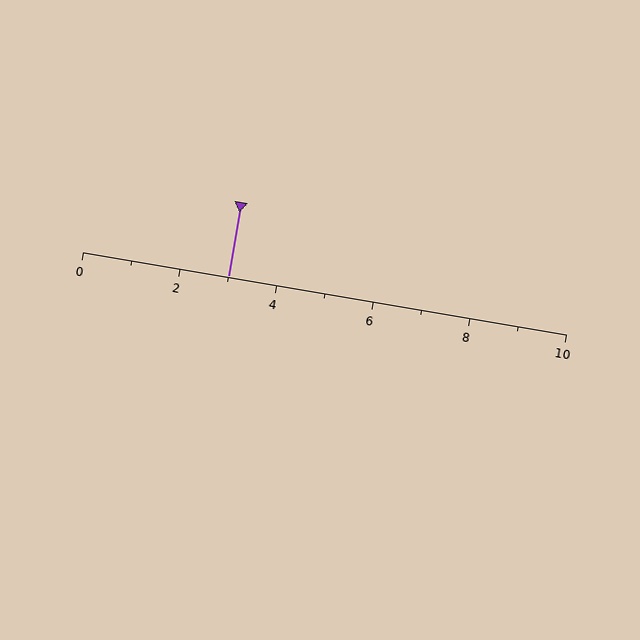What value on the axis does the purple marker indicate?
The marker indicates approximately 3.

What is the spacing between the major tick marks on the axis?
The major ticks are spaced 2 apart.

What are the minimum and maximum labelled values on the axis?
The axis runs from 0 to 10.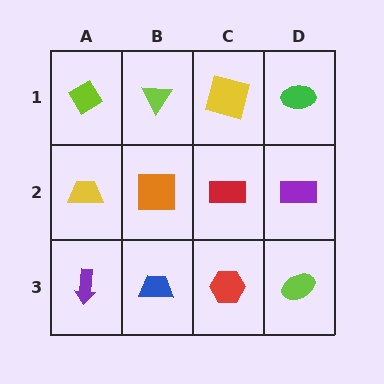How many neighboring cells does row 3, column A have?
2.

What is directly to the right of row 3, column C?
A lime ellipse.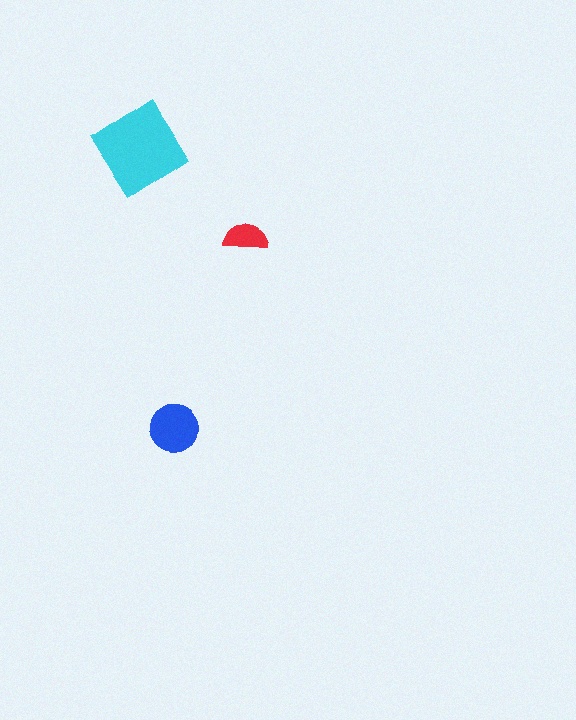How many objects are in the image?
There are 3 objects in the image.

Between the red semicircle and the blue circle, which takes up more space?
The blue circle.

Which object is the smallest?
The red semicircle.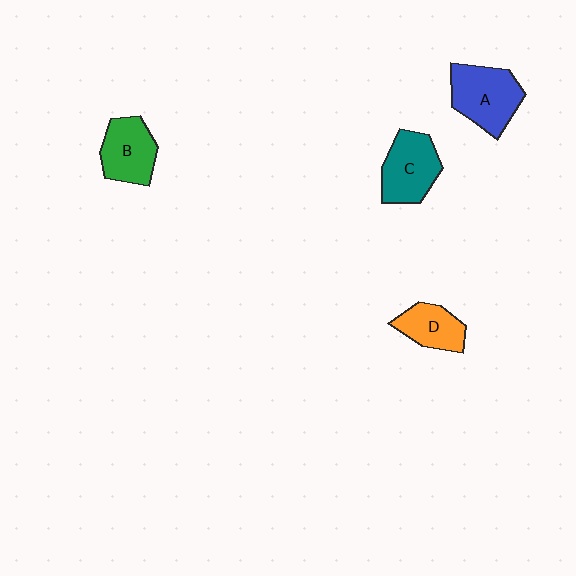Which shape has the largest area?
Shape A (blue).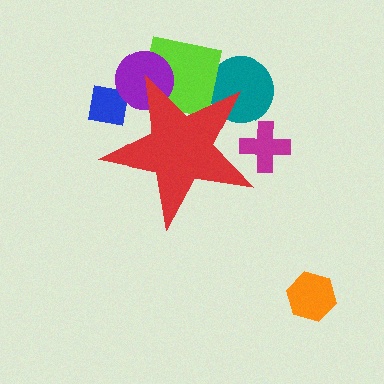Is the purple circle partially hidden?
Yes, the purple circle is partially hidden behind the red star.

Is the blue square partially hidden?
Yes, the blue square is partially hidden behind the red star.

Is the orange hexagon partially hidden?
No, the orange hexagon is fully visible.